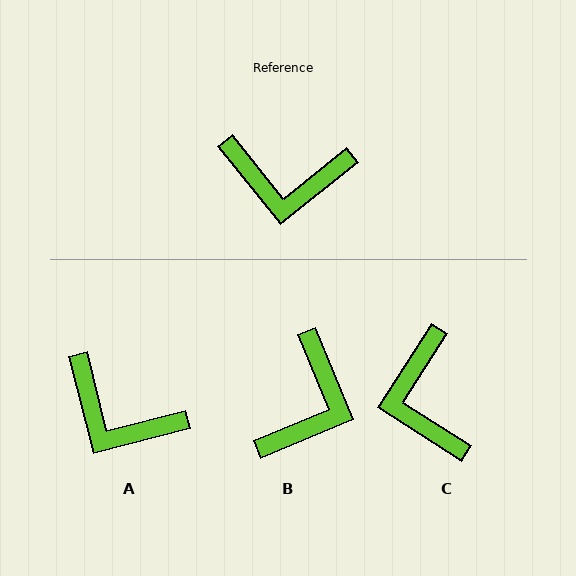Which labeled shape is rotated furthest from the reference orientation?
B, about 74 degrees away.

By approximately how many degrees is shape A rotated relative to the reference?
Approximately 24 degrees clockwise.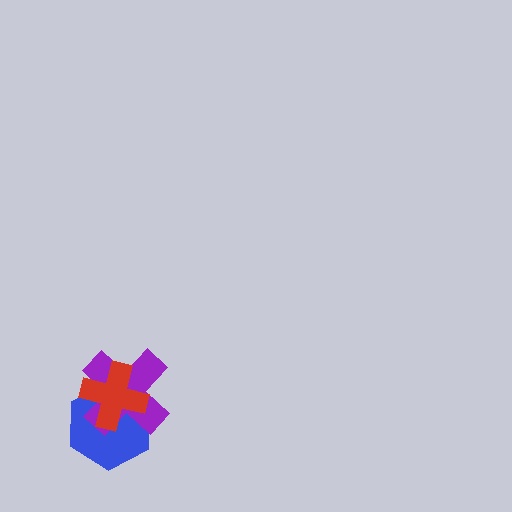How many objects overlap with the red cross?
2 objects overlap with the red cross.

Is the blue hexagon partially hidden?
Yes, it is partially covered by another shape.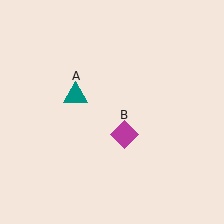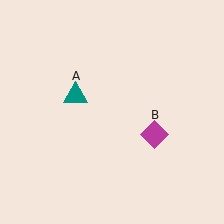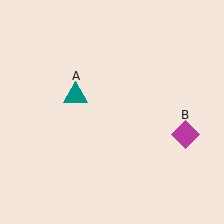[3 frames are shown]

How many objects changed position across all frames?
1 object changed position: magenta diamond (object B).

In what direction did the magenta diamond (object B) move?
The magenta diamond (object B) moved right.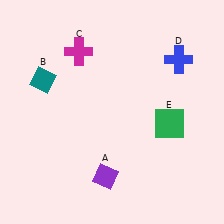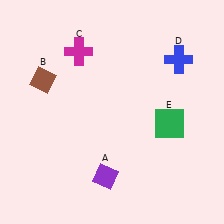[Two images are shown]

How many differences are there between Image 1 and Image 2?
There is 1 difference between the two images.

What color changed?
The diamond (B) changed from teal in Image 1 to brown in Image 2.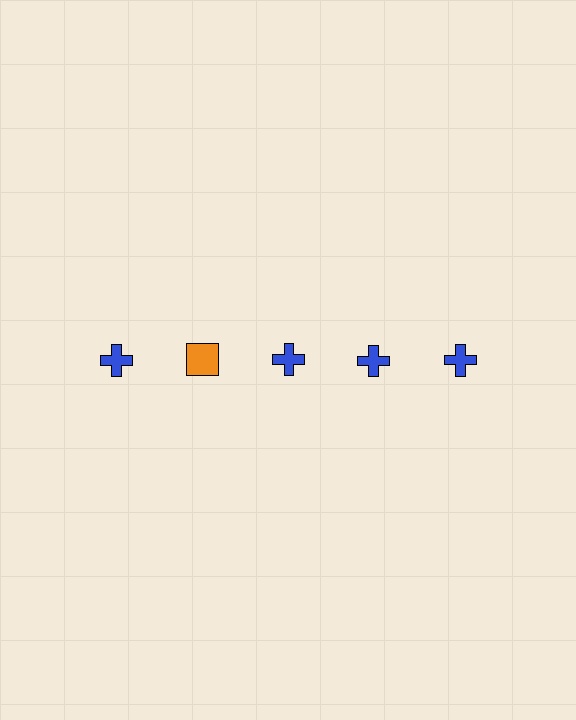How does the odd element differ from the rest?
It differs in both color (orange instead of blue) and shape (square instead of cross).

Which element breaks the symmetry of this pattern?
The orange square in the top row, second from left column breaks the symmetry. All other shapes are blue crosses.